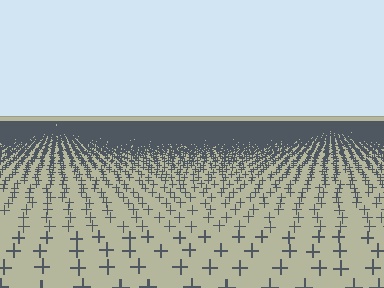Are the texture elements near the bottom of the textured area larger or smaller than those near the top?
Larger. Near the bottom, elements are closer to the viewer and appear at a bigger on-screen size.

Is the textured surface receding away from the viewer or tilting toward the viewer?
The surface is receding away from the viewer. Texture elements get smaller and denser toward the top.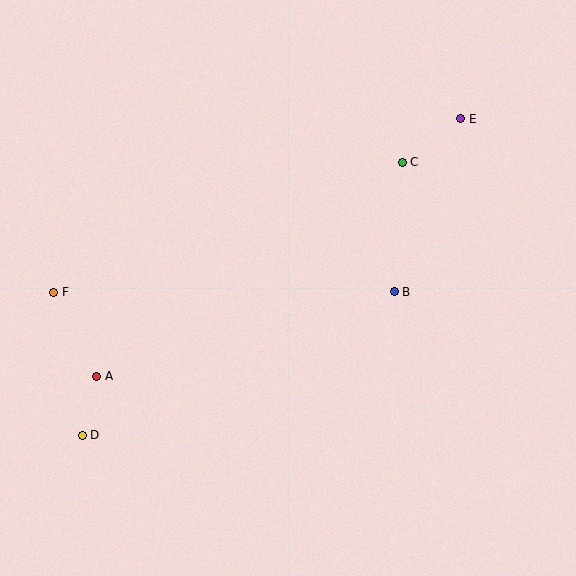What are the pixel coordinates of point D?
Point D is at (82, 435).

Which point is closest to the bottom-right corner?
Point B is closest to the bottom-right corner.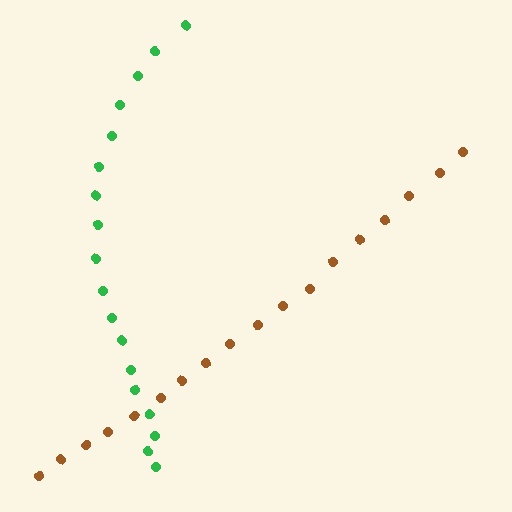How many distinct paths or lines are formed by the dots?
There are 2 distinct paths.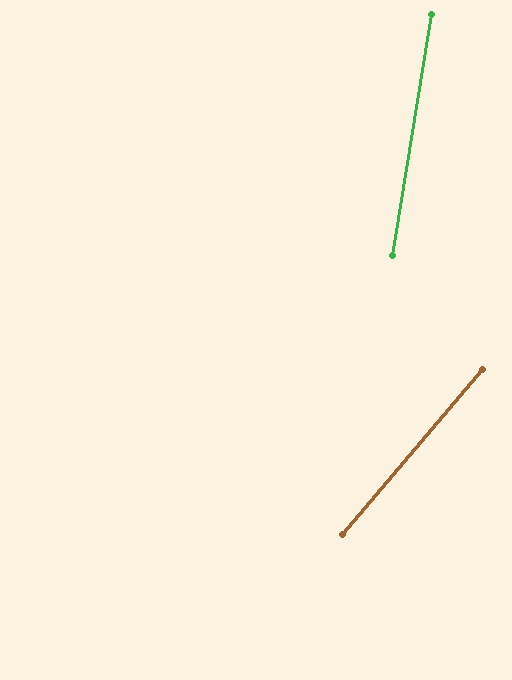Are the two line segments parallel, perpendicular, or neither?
Neither parallel nor perpendicular — they differ by about 31°.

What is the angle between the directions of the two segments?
Approximately 31 degrees.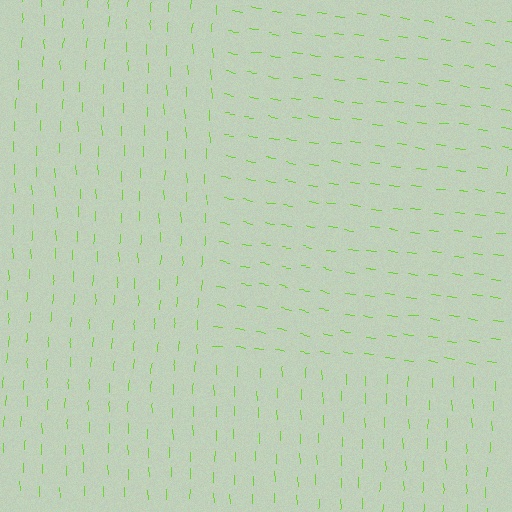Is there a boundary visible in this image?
Yes, there is a texture boundary formed by a change in line orientation.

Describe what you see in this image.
The image is filled with small lime line segments. A rectangle region in the image has lines oriented differently from the surrounding lines, creating a visible texture boundary.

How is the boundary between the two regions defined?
The boundary is defined purely by a change in line orientation (approximately 81 degrees difference). All lines are the same color and thickness.